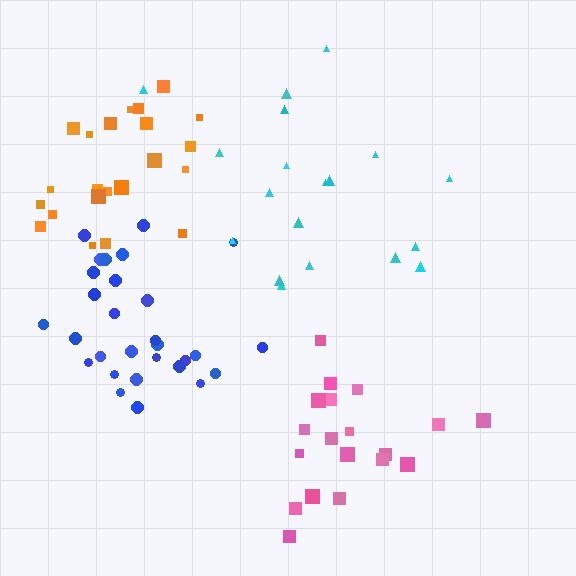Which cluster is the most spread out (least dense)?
Cyan.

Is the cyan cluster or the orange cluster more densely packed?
Orange.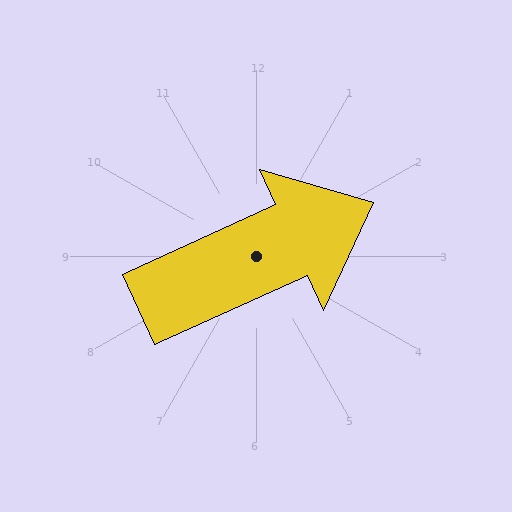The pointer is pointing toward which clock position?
Roughly 2 o'clock.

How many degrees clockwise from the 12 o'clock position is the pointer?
Approximately 66 degrees.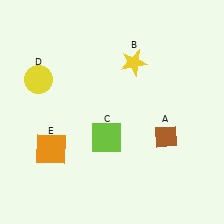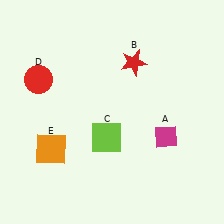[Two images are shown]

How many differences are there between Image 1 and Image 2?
There are 3 differences between the two images.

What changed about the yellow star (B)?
In Image 1, B is yellow. In Image 2, it changed to red.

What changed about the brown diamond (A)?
In Image 1, A is brown. In Image 2, it changed to magenta.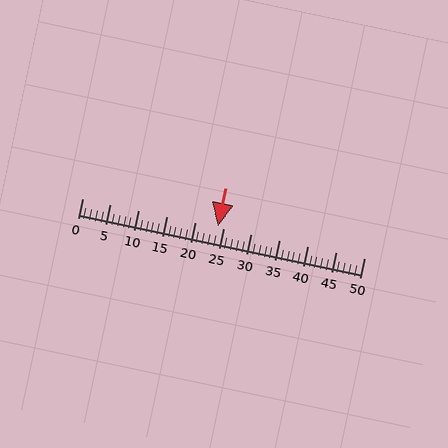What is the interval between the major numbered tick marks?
The major tick marks are spaced 5 units apart.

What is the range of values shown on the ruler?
The ruler shows values from 0 to 50.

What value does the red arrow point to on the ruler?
The red arrow points to approximately 24.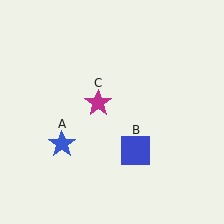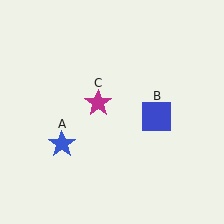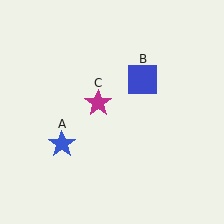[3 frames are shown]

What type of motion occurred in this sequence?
The blue square (object B) rotated counterclockwise around the center of the scene.